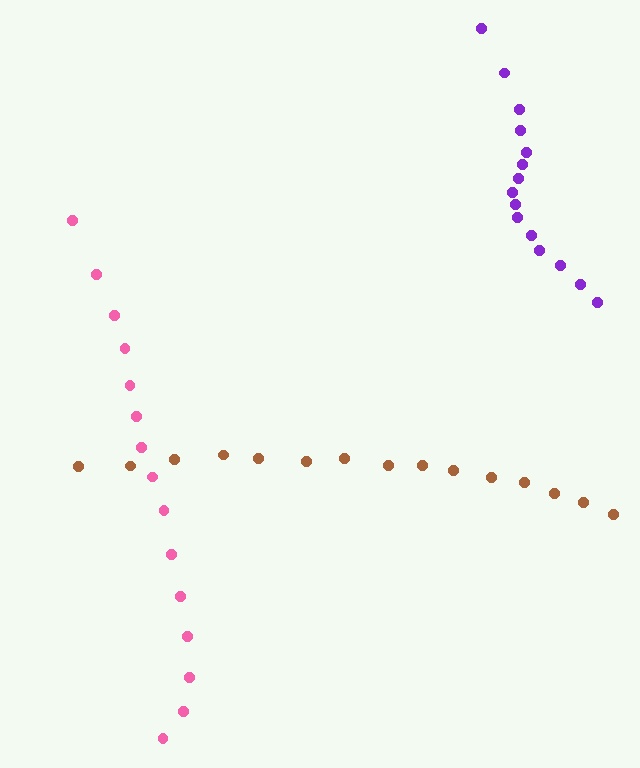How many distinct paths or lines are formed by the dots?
There are 3 distinct paths.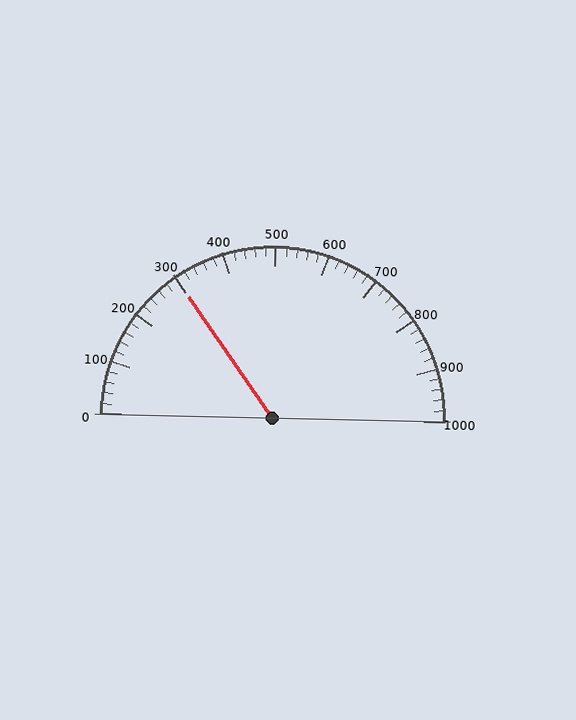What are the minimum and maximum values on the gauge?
The gauge ranges from 0 to 1000.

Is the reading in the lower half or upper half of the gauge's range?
The reading is in the lower half of the range (0 to 1000).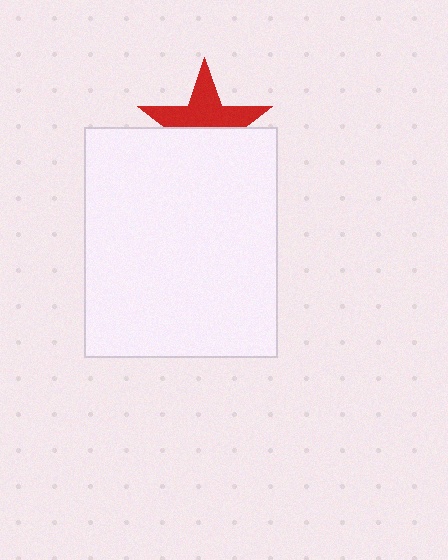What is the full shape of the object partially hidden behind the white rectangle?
The partially hidden object is a red star.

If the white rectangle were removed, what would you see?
You would see the complete red star.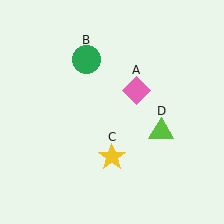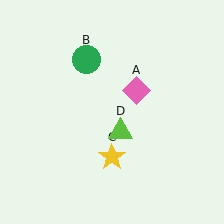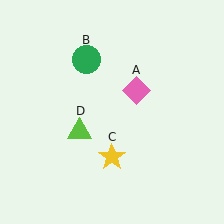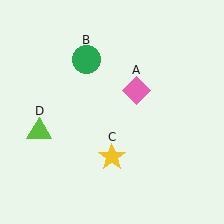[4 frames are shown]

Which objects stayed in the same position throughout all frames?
Pink diamond (object A) and green circle (object B) and yellow star (object C) remained stationary.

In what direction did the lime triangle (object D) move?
The lime triangle (object D) moved left.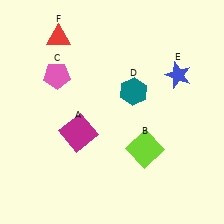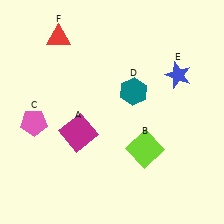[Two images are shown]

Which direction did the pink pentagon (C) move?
The pink pentagon (C) moved down.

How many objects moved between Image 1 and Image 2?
1 object moved between the two images.